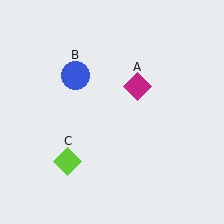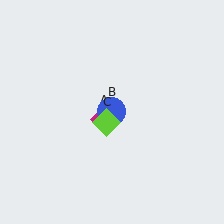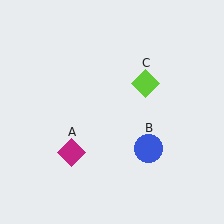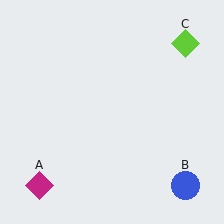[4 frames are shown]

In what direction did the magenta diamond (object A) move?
The magenta diamond (object A) moved down and to the left.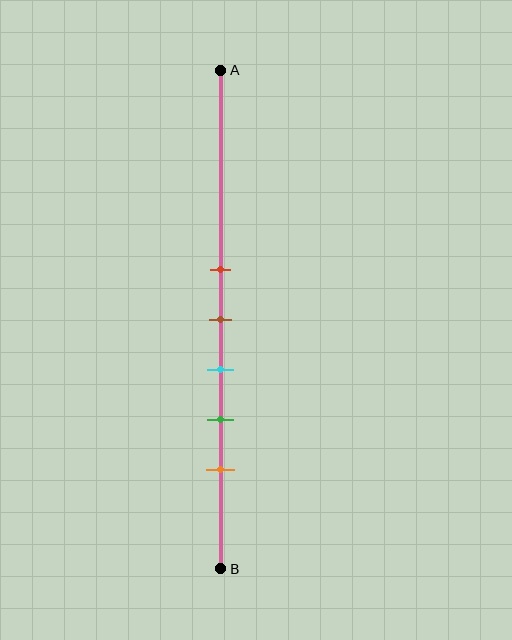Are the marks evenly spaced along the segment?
Yes, the marks are approximately evenly spaced.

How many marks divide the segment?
There are 5 marks dividing the segment.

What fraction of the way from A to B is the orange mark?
The orange mark is approximately 80% (0.8) of the way from A to B.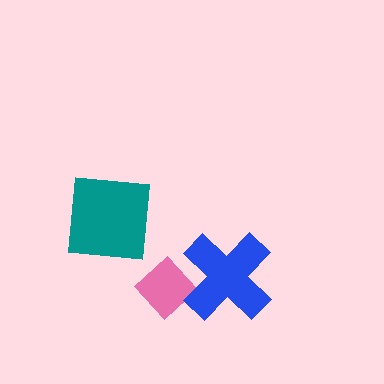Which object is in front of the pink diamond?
The blue cross is in front of the pink diamond.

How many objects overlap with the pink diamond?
1 object overlaps with the pink diamond.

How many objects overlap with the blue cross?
1 object overlaps with the blue cross.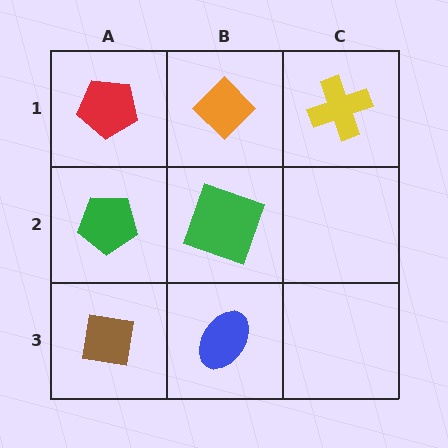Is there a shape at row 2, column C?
No, that cell is empty.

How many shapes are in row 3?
2 shapes.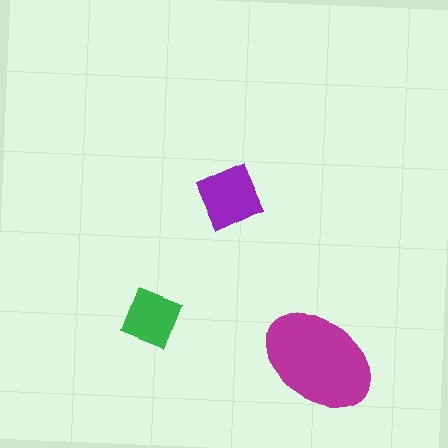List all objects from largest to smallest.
The magenta ellipse, the purple square, the green diamond.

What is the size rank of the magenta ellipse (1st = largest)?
1st.